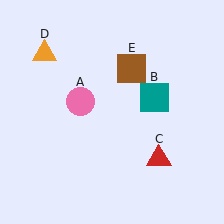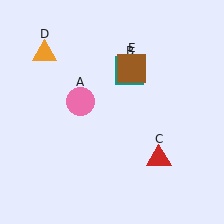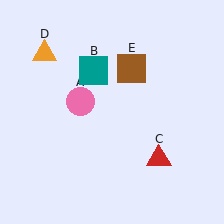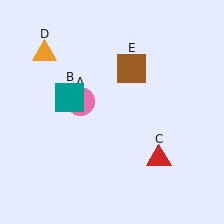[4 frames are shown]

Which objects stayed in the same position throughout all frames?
Pink circle (object A) and red triangle (object C) and orange triangle (object D) and brown square (object E) remained stationary.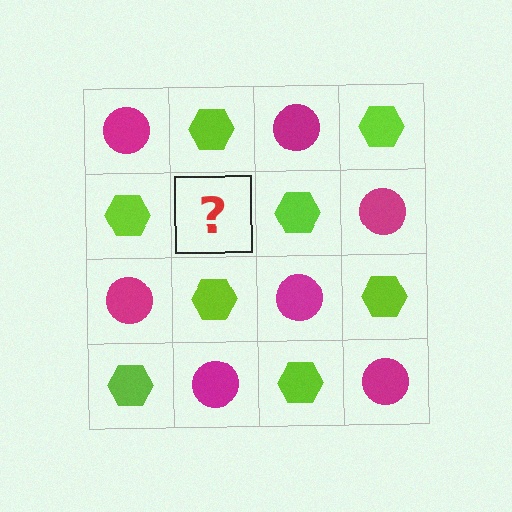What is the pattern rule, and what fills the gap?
The rule is that it alternates magenta circle and lime hexagon in a checkerboard pattern. The gap should be filled with a magenta circle.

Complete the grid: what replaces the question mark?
The question mark should be replaced with a magenta circle.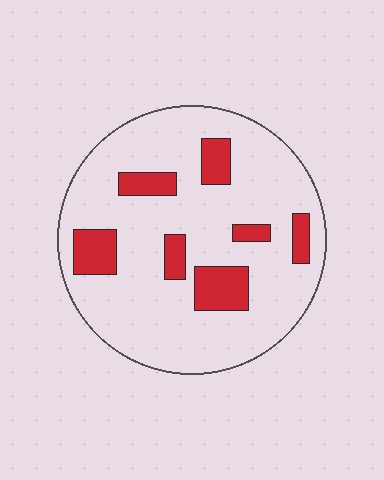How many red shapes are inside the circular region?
7.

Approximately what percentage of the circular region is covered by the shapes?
Approximately 15%.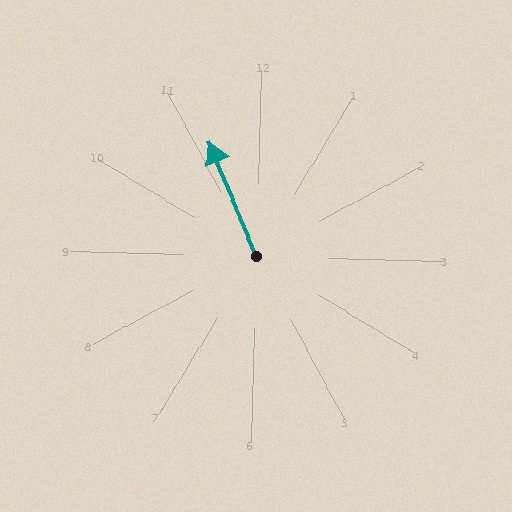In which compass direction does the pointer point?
Northwest.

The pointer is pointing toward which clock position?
Roughly 11 o'clock.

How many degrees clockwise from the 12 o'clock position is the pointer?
Approximately 336 degrees.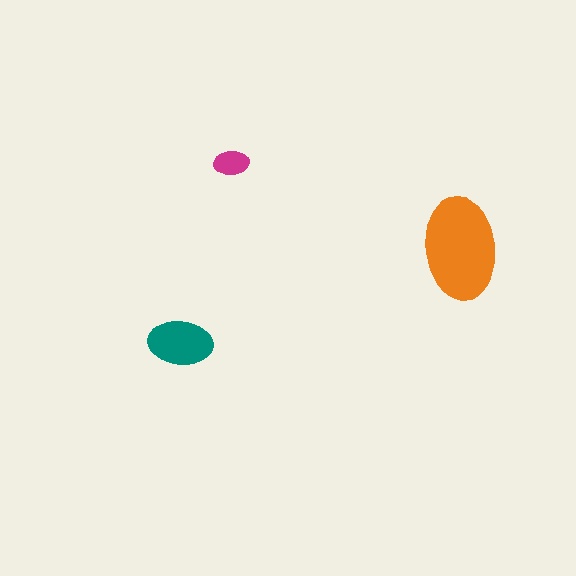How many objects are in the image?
There are 3 objects in the image.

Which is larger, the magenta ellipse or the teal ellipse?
The teal one.